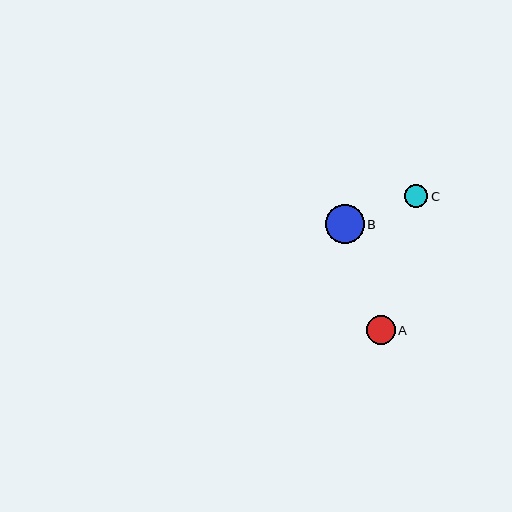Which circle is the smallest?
Circle C is the smallest with a size of approximately 23 pixels.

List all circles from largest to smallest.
From largest to smallest: B, A, C.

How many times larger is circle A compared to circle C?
Circle A is approximately 1.3 times the size of circle C.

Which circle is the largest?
Circle B is the largest with a size of approximately 39 pixels.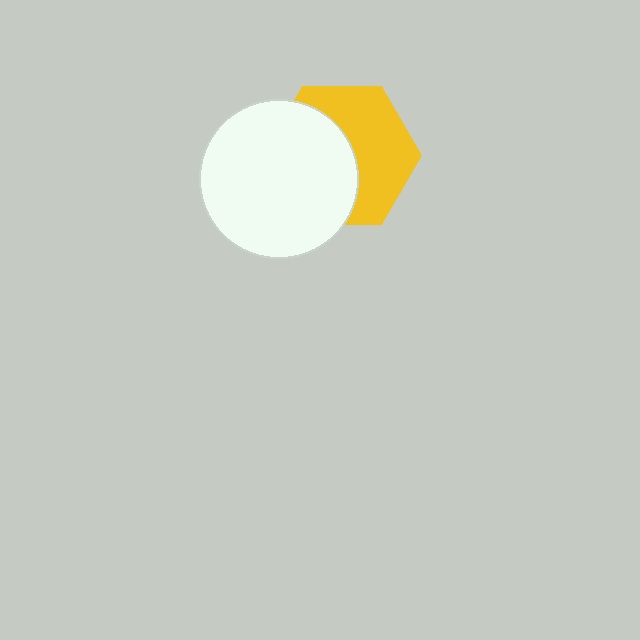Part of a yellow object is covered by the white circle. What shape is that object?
It is a hexagon.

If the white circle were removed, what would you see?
You would see the complete yellow hexagon.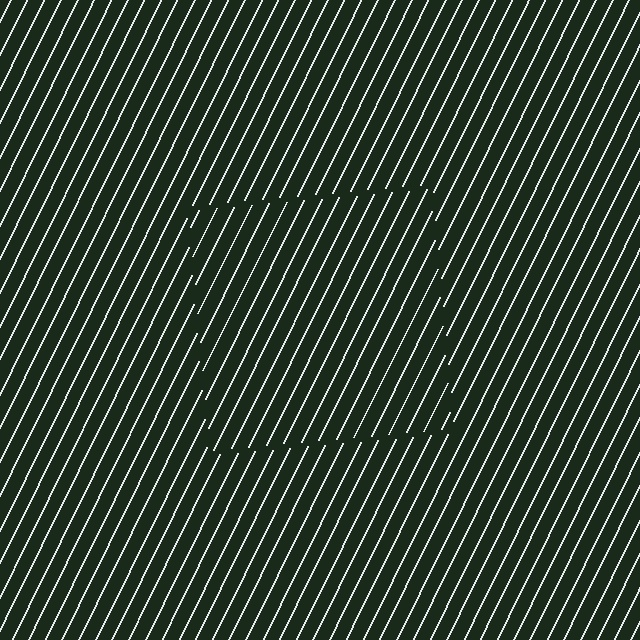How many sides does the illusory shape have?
4 sides — the line-ends trace a square.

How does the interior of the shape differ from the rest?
The interior of the shape contains the same grating, shifted by half a period — the contour is defined by the phase discontinuity where line-ends from the inner and outer gratings abut.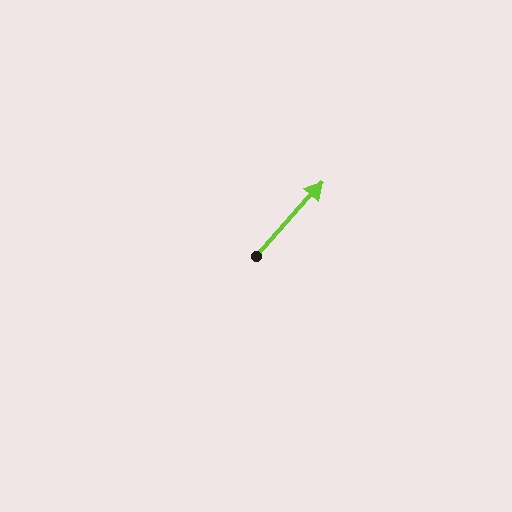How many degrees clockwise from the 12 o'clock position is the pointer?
Approximately 42 degrees.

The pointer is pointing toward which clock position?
Roughly 1 o'clock.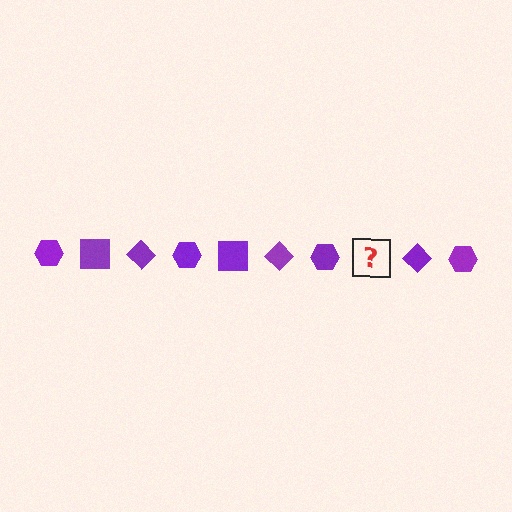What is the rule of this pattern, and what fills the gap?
The rule is that the pattern cycles through hexagon, square, diamond shapes in purple. The gap should be filled with a purple square.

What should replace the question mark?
The question mark should be replaced with a purple square.